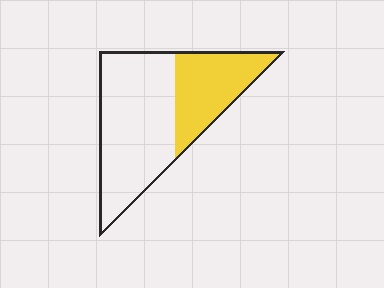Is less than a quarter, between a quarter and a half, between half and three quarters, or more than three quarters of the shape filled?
Between a quarter and a half.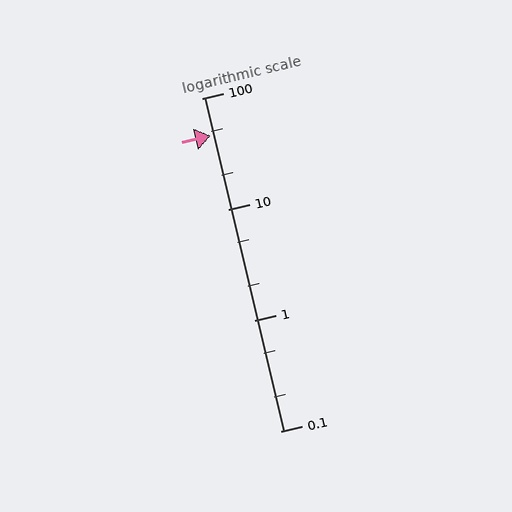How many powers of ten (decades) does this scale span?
The scale spans 3 decades, from 0.1 to 100.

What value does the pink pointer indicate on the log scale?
The pointer indicates approximately 46.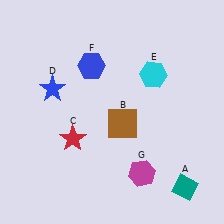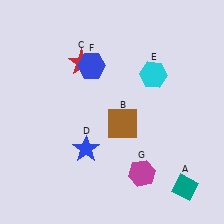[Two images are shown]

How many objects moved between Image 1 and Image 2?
2 objects moved between the two images.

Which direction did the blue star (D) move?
The blue star (D) moved down.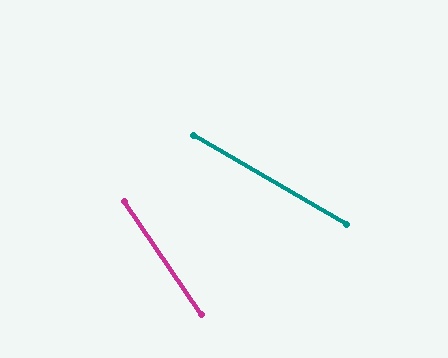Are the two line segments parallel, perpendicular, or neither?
Neither parallel nor perpendicular — they differ by about 25°.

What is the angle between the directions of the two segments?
Approximately 25 degrees.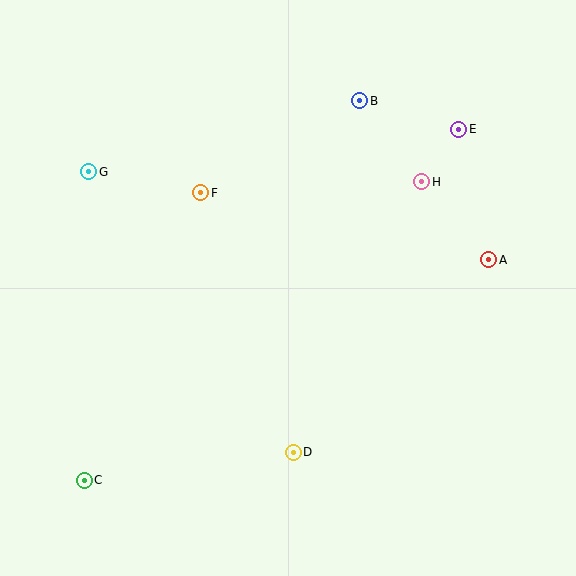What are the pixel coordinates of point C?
Point C is at (84, 480).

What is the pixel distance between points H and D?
The distance between H and D is 300 pixels.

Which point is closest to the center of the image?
Point F at (201, 193) is closest to the center.